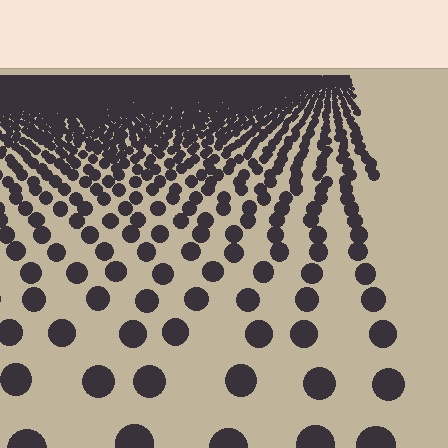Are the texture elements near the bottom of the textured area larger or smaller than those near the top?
Larger. Near the bottom, elements are closer to the viewer and appear at a bigger on-screen size.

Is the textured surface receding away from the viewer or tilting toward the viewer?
The surface is receding away from the viewer. Texture elements get smaller and denser toward the top.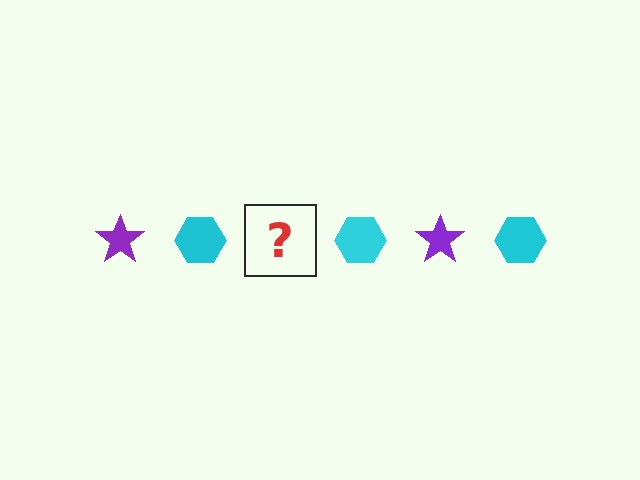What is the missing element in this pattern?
The missing element is a purple star.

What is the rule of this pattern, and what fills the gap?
The rule is that the pattern alternates between purple star and cyan hexagon. The gap should be filled with a purple star.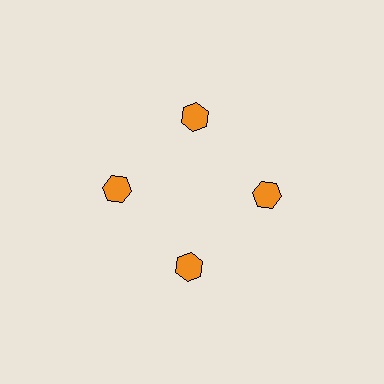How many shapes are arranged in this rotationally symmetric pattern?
There are 4 shapes, arranged in 4 groups of 1.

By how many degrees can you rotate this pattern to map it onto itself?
The pattern maps onto itself every 90 degrees of rotation.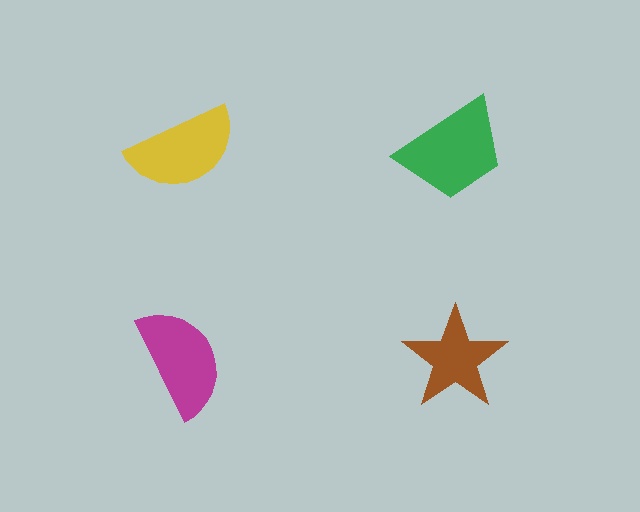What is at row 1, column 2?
A green trapezoid.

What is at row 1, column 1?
A yellow semicircle.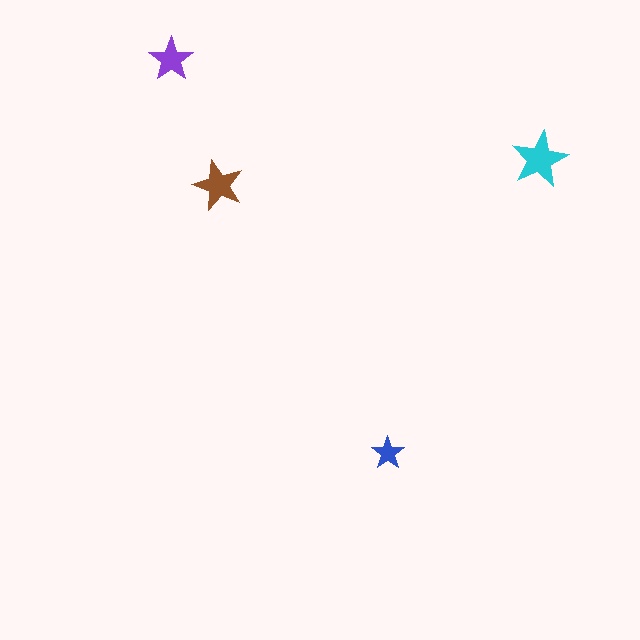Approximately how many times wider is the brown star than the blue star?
About 1.5 times wider.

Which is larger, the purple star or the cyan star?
The cyan one.